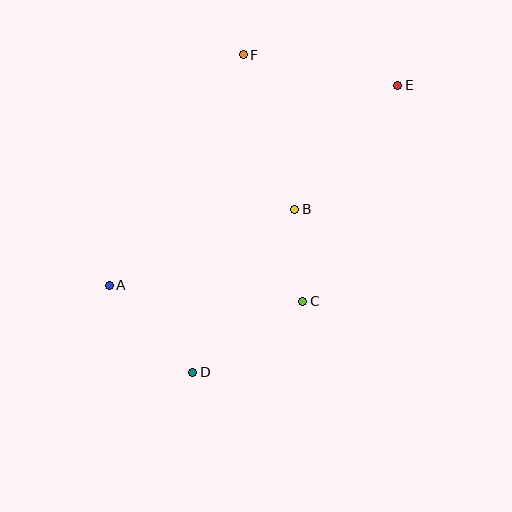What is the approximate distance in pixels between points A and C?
The distance between A and C is approximately 195 pixels.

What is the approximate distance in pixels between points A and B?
The distance between A and B is approximately 201 pixels.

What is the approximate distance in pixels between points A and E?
The distance between A and E is approximately 351 pixels.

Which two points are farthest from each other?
Points D and E are farthest from each other.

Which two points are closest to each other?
Points B and C are closest to each other.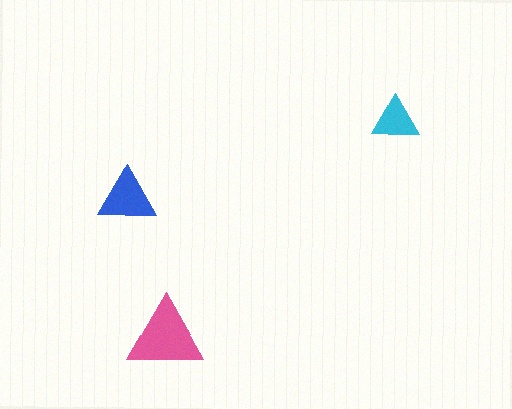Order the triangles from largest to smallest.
the pink one, the blue one, the cyan one.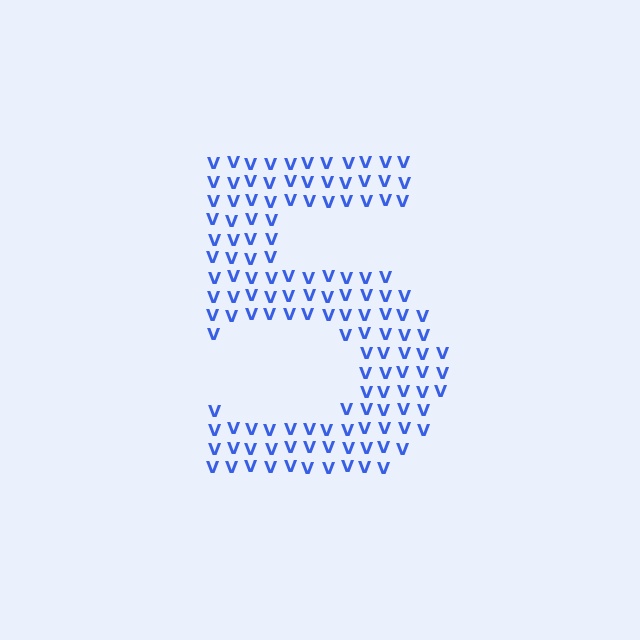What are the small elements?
The small elements are letter V's.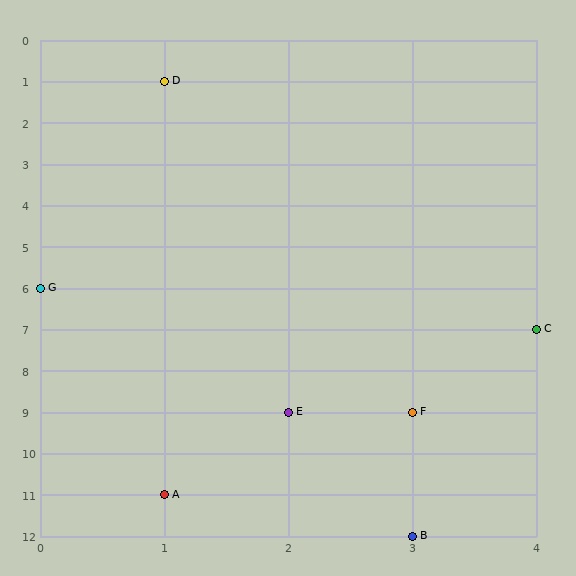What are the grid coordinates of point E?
Point E is at grid coordinates (2, 9).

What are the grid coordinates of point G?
Point G is at grid coordinates (0, 6).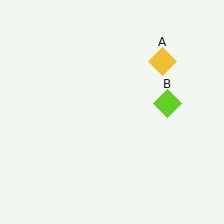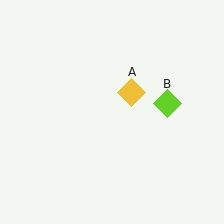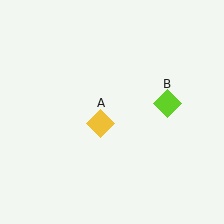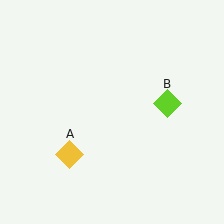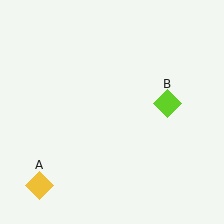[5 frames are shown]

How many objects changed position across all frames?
1 object changed position: yellow diamond (object A).